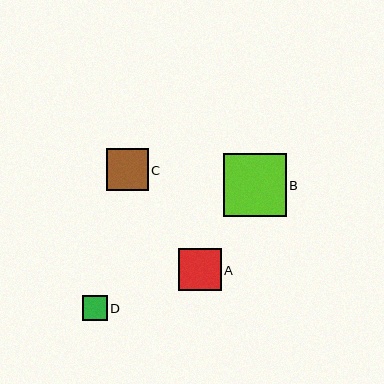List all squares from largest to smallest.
From largest to smallest: B, A, C, D.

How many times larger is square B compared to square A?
Square B is approximately 1.5 times the size of square A.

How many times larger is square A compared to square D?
Square A is approximately 1.7 times the size of square D.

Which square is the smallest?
Square D is the smallest with a size of approximately 25 pixels.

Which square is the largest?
Square B is the largest with a size of approximately 63 pixels.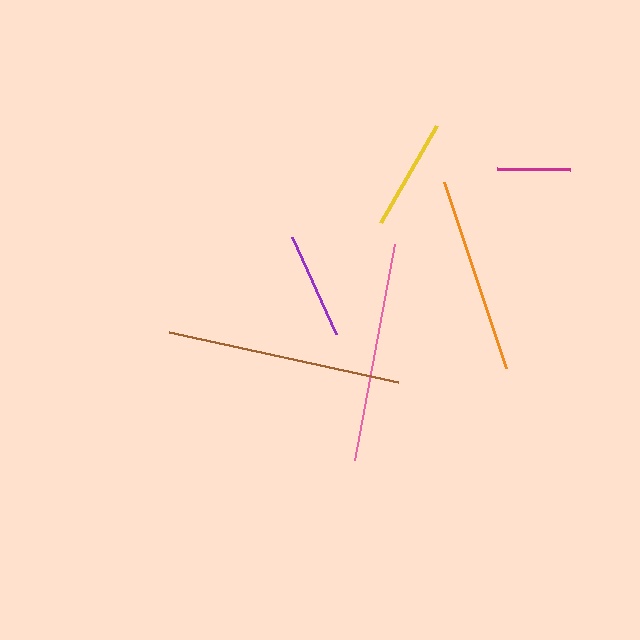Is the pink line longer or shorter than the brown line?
The brown line is longer than the pink line.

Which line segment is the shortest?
The magenta line is the shortest at approximately 72 pixels.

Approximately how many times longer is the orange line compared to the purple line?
The orange line is approximately 1.9 times the length of the purple line.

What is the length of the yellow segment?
The yellow segment is approximately 112 pixels long.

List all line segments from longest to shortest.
From longest to shortest: brown, pink, orange, yellow, purple, magenta.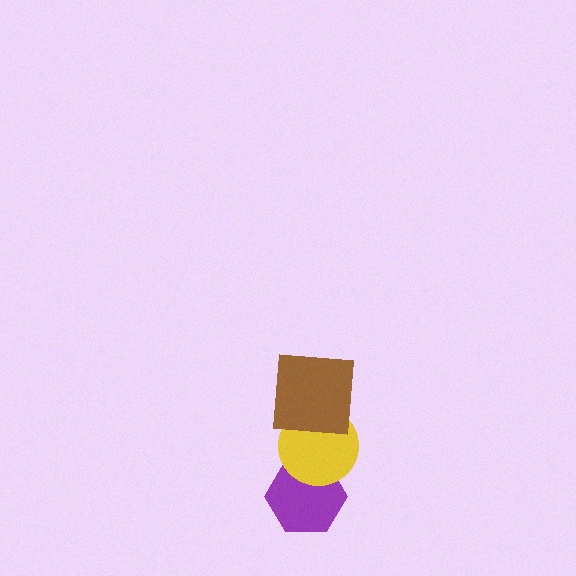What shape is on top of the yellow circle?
The brown square is on top of the yellow circle.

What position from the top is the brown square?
The brown square is 1st from the top.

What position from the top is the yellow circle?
The yellow circle is 2nd from the top.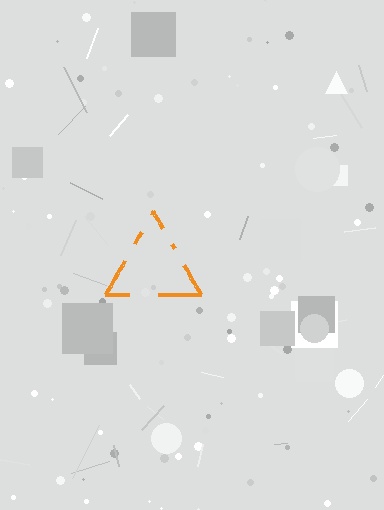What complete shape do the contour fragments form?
The contour fragments form a triangle.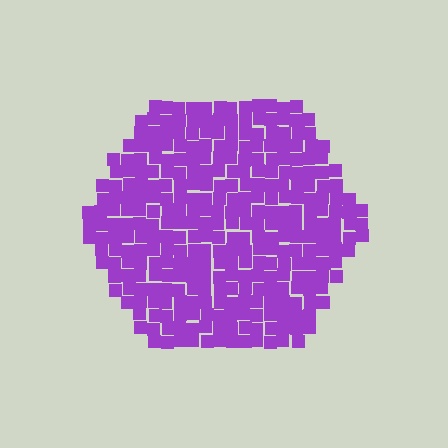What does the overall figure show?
The overall figure shows a hexagon.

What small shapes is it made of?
It is made of small squares.